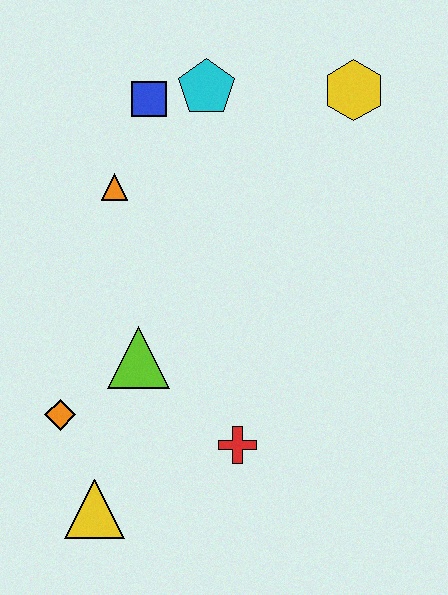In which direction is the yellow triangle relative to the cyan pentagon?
The yellow triangle is below the cyan pentagon.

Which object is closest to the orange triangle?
The blue square is closest to the orange triangle.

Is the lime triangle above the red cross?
Yes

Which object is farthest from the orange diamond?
The yellow hexagon is farthest from the orange diamond.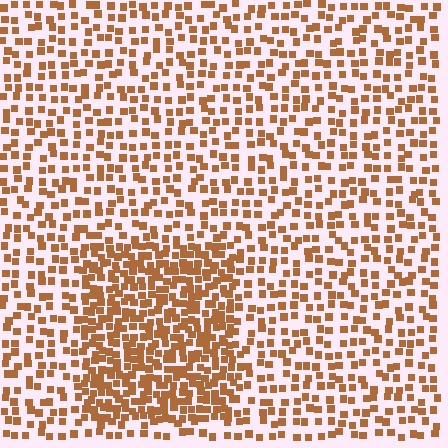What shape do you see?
I see a rectangle.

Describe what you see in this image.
The image contains small brown elements arranged at two different densities. A rectangle-shaped region is visible where the elements are more densely packed than the surrounding area.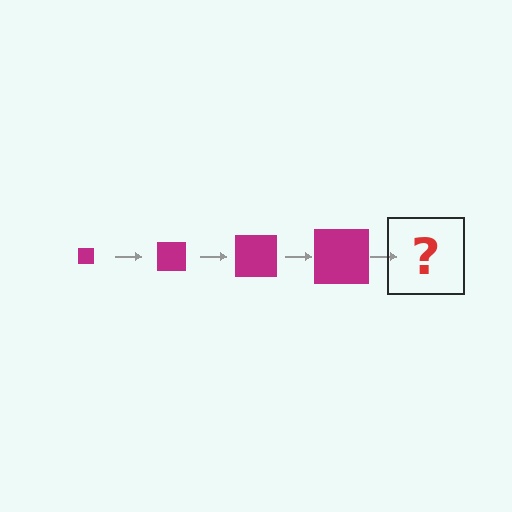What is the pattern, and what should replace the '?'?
The pattern is that the square gets progressively larger each step. The '?' should be a magenta square, larger than the previous one.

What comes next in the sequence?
The next element should be a magenta square, larger than the previous one.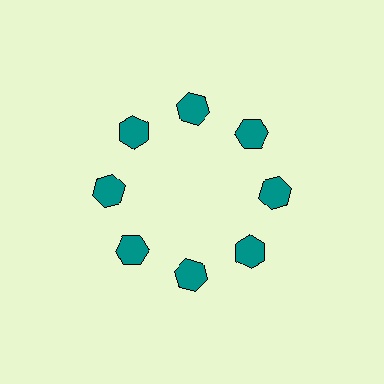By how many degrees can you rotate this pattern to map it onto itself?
The pattern maps onto itself every 45 degrees of rotation.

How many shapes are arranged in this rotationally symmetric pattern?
There are 8 shapes, arranged in 8 groups of 1.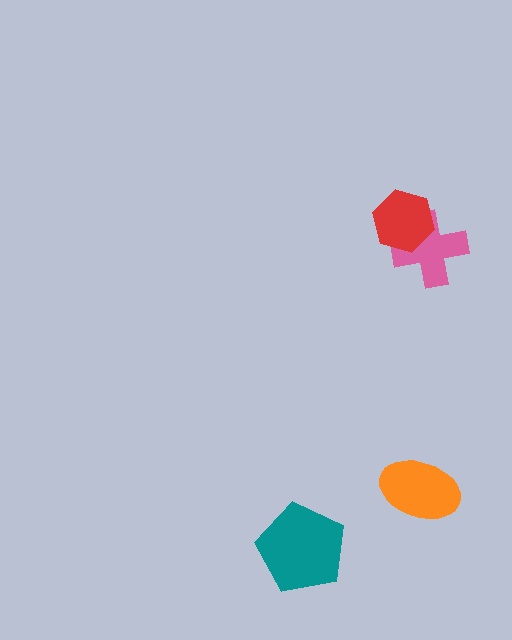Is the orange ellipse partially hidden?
No, no other shape covers it.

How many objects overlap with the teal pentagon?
0 objects overlap with the teal pentagon.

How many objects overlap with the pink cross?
1 object overlaps with the pink cross.